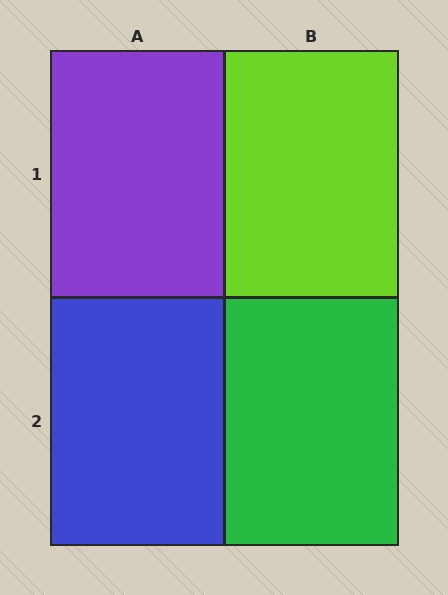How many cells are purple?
1 cell is purple.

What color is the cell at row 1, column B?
Lime.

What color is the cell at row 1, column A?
Purple.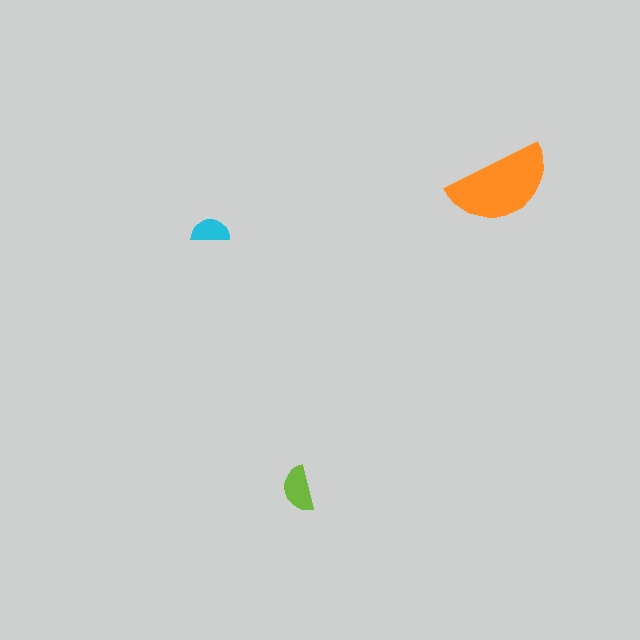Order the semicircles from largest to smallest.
the orange one, the lime one, the cyan one.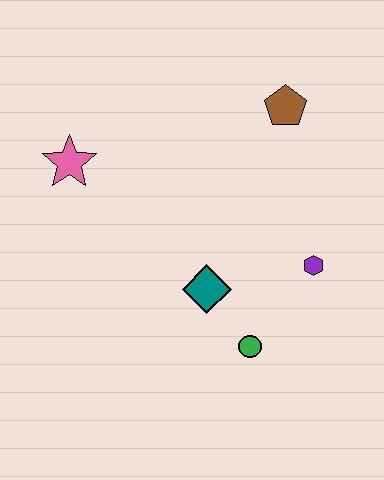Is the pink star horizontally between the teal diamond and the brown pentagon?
No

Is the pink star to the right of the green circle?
No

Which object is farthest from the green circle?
The pink star is farthest from the green circle.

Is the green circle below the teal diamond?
Yes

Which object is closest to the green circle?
The teal diamond is closest to the green circle.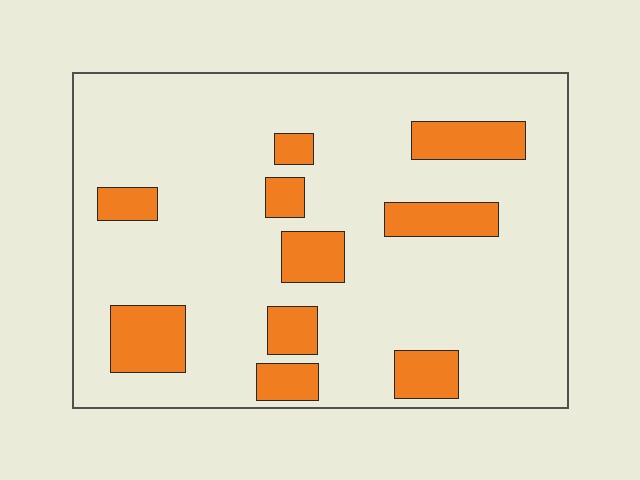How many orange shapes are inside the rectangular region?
10.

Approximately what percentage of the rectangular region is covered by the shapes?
Approximately 20%.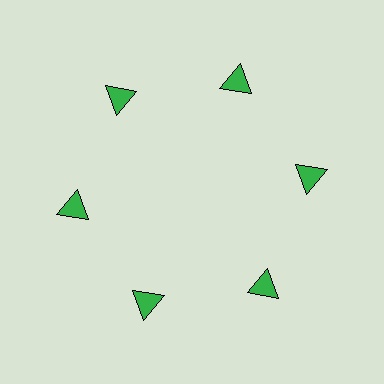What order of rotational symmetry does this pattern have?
This pattern has 6-fold rotational symmetry.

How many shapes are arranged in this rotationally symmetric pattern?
There are 6 shapes, arranged in 6 groups of 1.